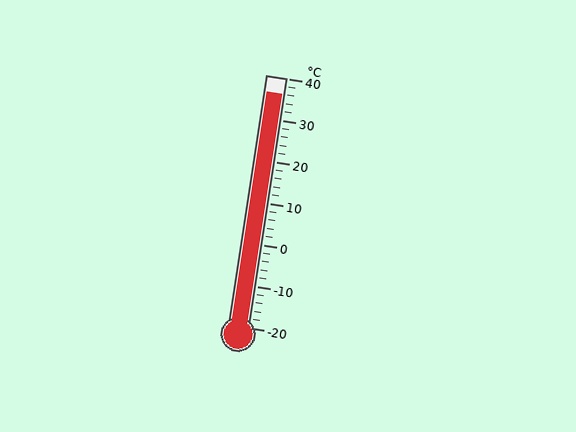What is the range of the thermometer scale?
The thermometer scale ranges from -20°C to 40°C.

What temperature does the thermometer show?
The thermometer shows approximately 36°C.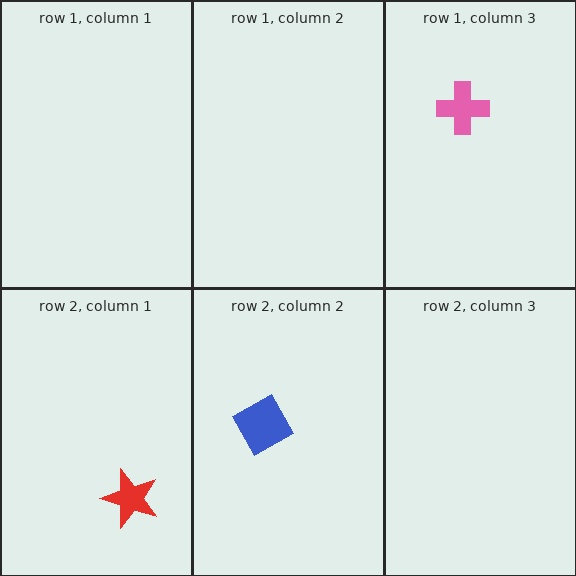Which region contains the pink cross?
The row 1, column 3 region.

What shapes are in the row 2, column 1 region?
The red star.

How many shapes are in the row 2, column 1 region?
1.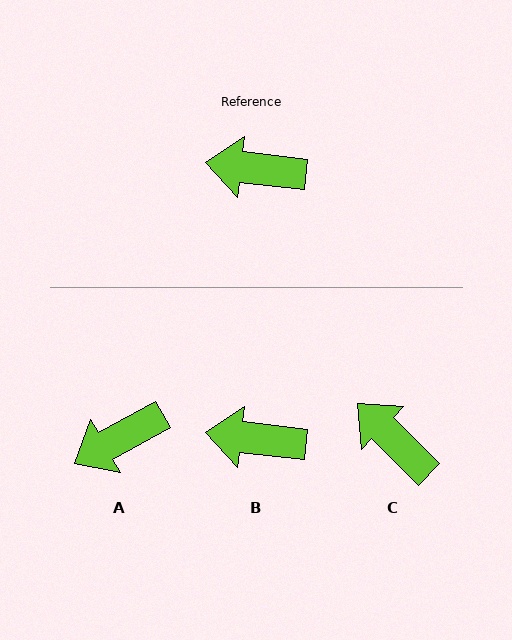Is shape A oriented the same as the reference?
No, it is off by about 36 degrees.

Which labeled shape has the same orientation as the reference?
B.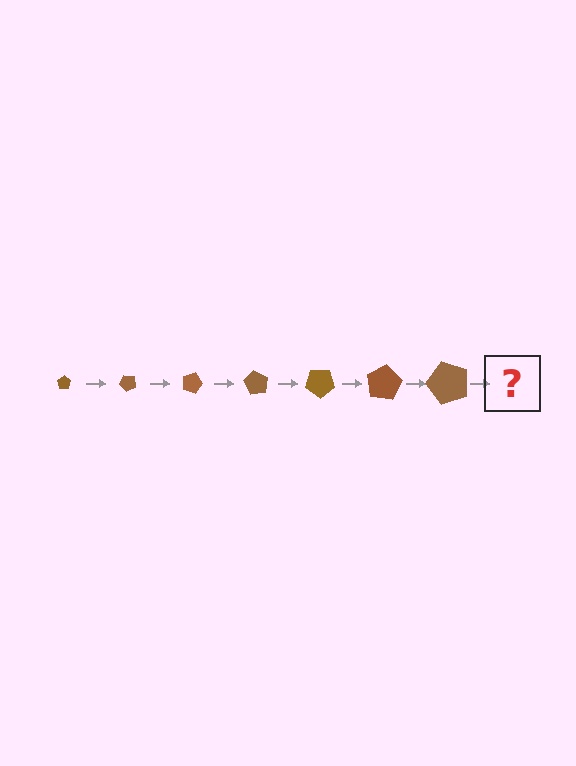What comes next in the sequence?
The next element should be a pentagon, larger than the previous one and rotated 315 degrees from the start.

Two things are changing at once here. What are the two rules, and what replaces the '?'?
The two rules are that the pentagon grows larger each step and it rotates 45 degrees each step. The '?' should be a pentagon, larger than the previous one and rotated 315 degrees from the start.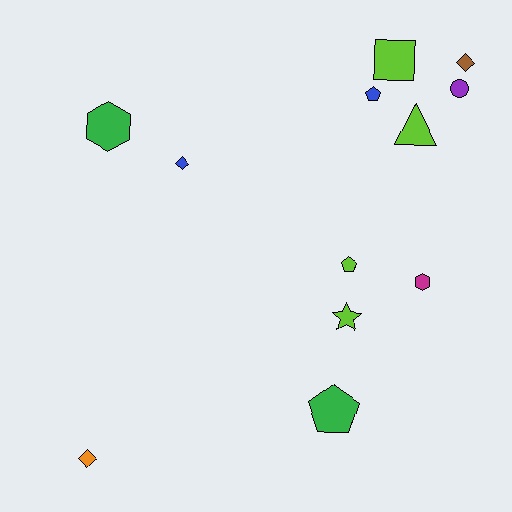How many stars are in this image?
There is 1 star.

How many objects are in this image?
There are 12 objects.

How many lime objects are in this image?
There are 4 lime objects.